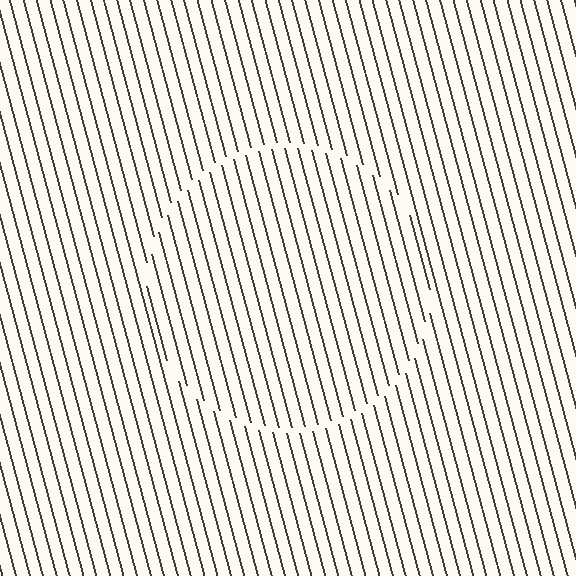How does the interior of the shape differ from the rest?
The interior of the shape contains the same grating, shifted by half a period — the contour is defined by the phase discontinuity where line-ends from the inner and outer gratings abut.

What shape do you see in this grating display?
An illusory circle. The interior of the shape contains the same grating, shifted by half a period — the contour is defined by the phase discontinuity where line-ends from the inner and outer gratings abut.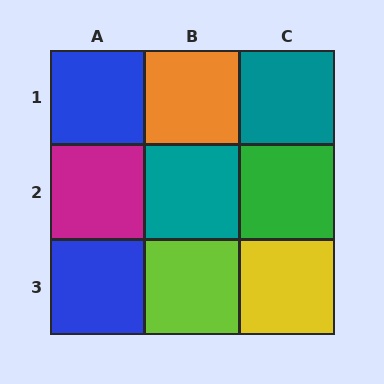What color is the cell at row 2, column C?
Green.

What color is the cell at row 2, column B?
Teal.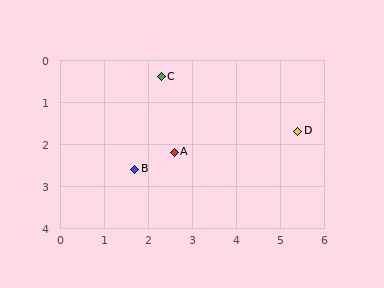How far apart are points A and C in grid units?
Points A and C are about 1.8 grid units apart.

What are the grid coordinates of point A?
Point A is at approximately (2.6, 2.2).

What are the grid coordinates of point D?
Point D is at approximately (5.4, 1.7).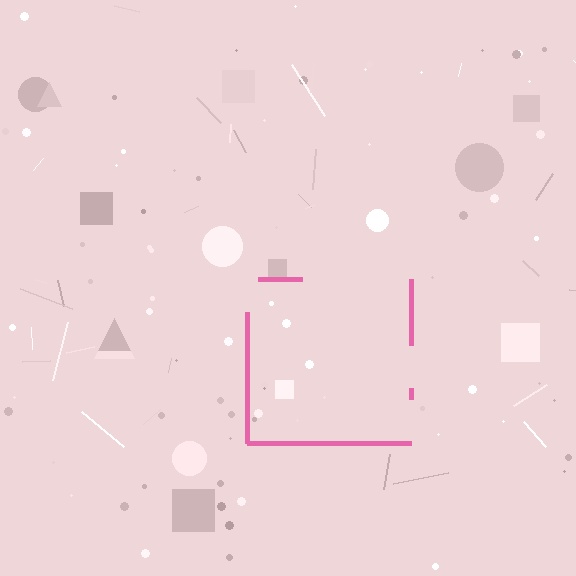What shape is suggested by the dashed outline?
The dashed outline suggests a square.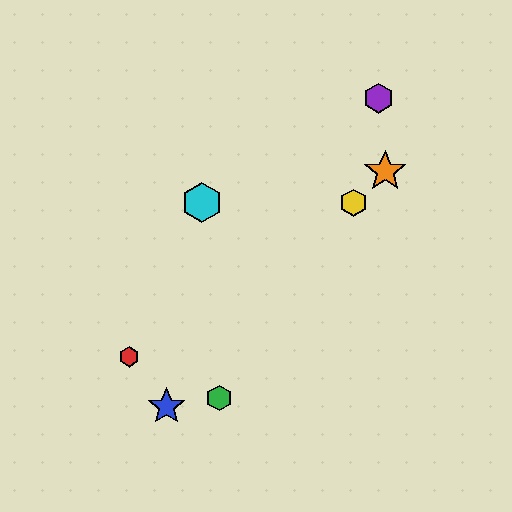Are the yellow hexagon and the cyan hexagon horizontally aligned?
Yes, both are at y≈203.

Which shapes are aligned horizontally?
The yellow hexagon, the cyan hexagon are aligned horizontally.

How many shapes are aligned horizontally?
2 shapes (the yellow hexagon, the cyan hexagon) are aligned horizontally.